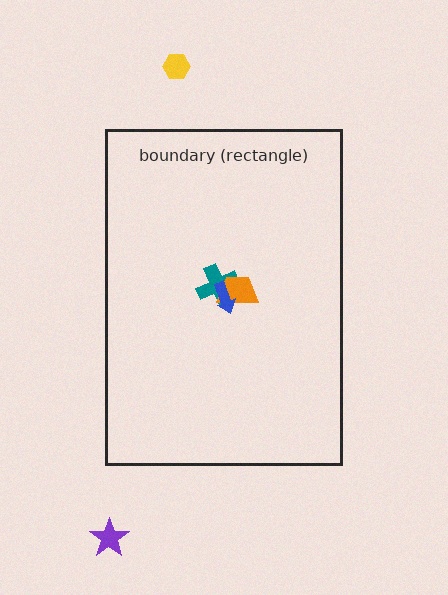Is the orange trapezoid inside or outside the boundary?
Inside.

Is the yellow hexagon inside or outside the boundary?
Outside.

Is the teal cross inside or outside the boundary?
Inside.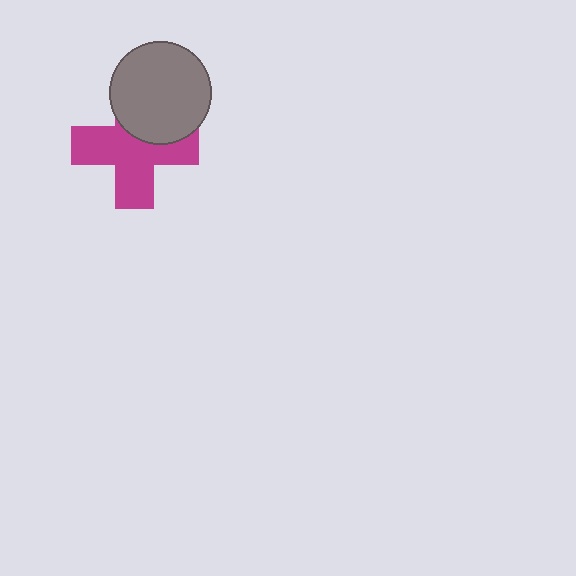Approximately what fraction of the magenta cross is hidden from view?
Roughly 32% of the magenta cross is hidden behind the gray circle.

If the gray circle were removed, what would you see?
You would see the complete magenta cross.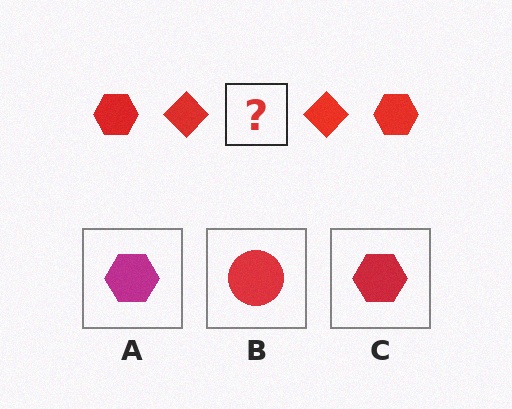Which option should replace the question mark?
Option C.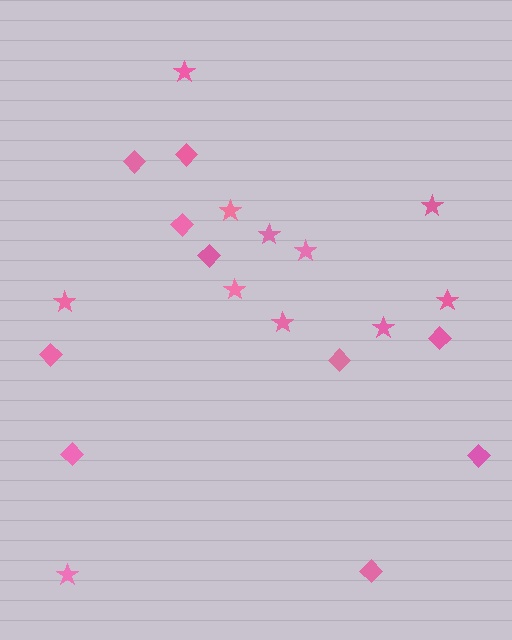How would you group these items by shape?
There are 2 groups: one group of stars (11) and one group of diamonds (10).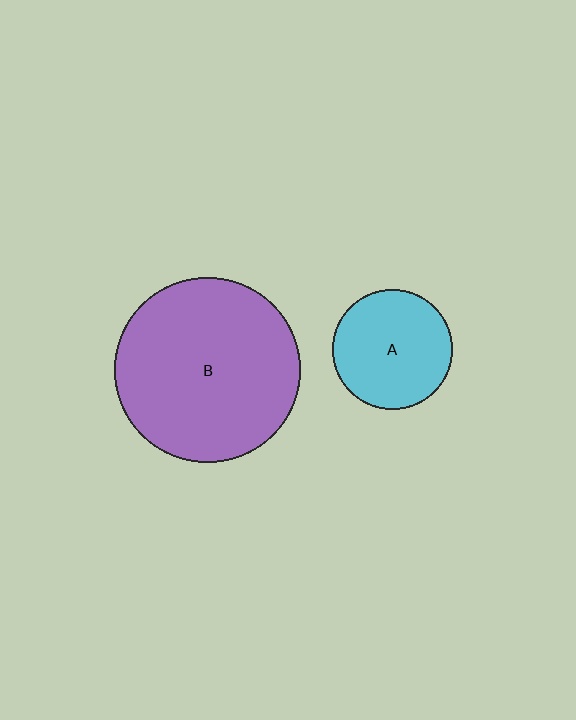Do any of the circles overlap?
No, none of the circles overlap.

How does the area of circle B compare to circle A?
Approximately 2.4 times.